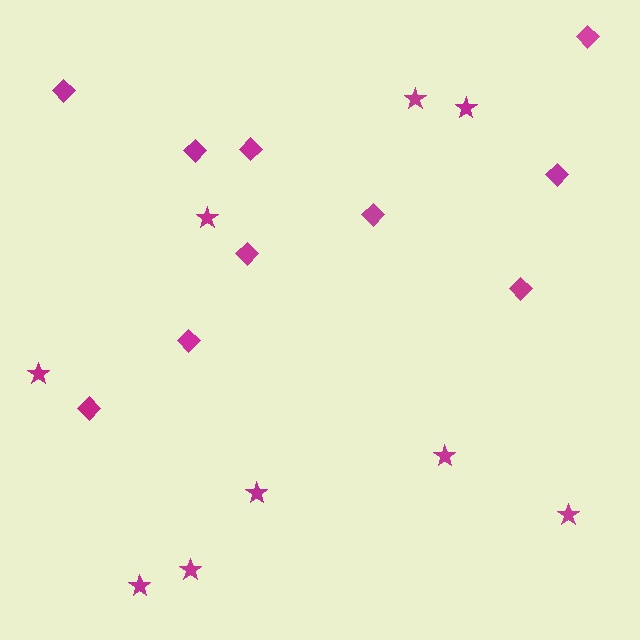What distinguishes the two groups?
There are 2 groups: one group of stars (9) and one group of diamonds (10).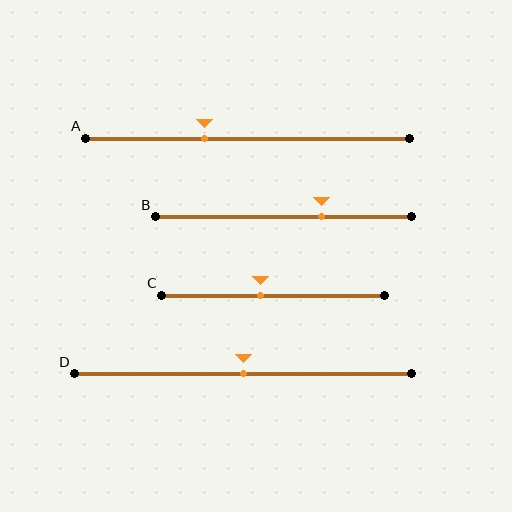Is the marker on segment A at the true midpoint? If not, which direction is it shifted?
No, the marker on segment A is shifted to the left by about 13% of the segment length.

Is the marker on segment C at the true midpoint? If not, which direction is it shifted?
No, the marker on segment C is shifted to the left by about 6% of the segment length.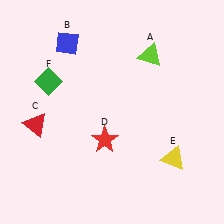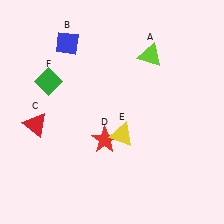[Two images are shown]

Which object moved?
The yellow triangle (E) moved left.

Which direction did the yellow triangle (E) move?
The yellow triangle (E) moved left.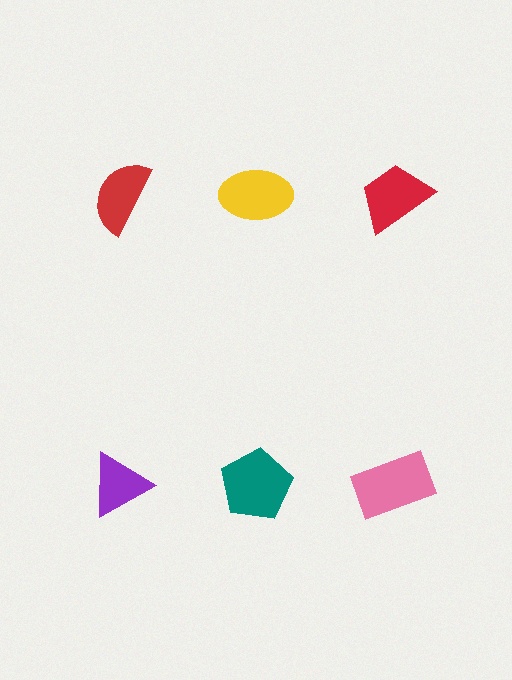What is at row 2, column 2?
A teal pentagon.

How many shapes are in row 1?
3 shapes.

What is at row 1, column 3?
A red trapezoid.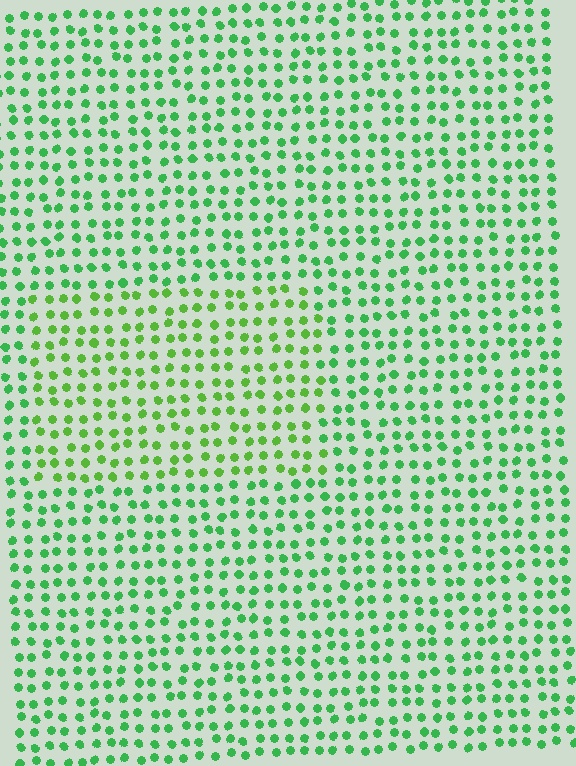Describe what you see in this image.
The image is filled with small green elements in a uniform arrangement. A rectangle-shaped region is visible where the elements are tinted to a slightly different hue, forming a subtle color boundary.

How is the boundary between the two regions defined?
The boundary is defined purely by a slight shift in hue (about 27 degrees). Spacing, size, and orientation are identical on both sides.